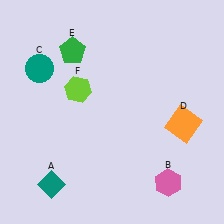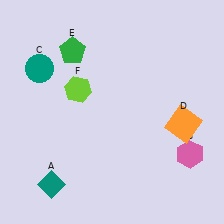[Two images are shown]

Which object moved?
The pink hexagon (B) moved up.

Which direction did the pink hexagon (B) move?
The pink hexagon (B) moved up.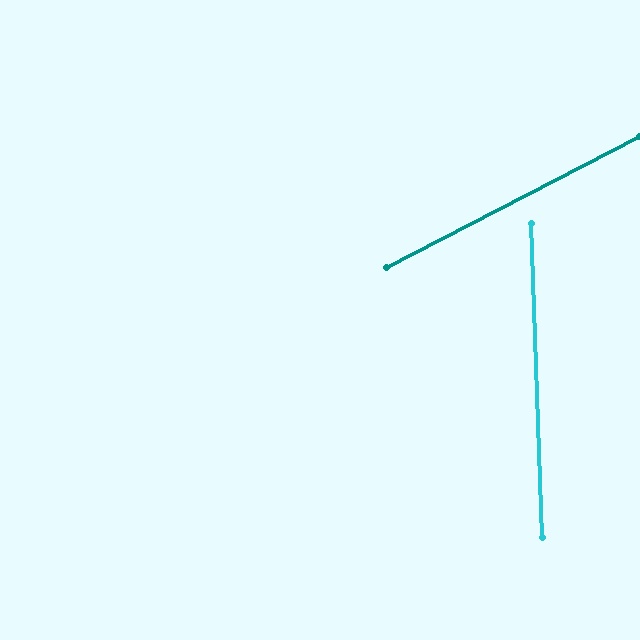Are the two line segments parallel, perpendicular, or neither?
Neither parallel nor perpendicular — they differ by about 65°.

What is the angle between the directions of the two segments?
Approximately 65 degrees.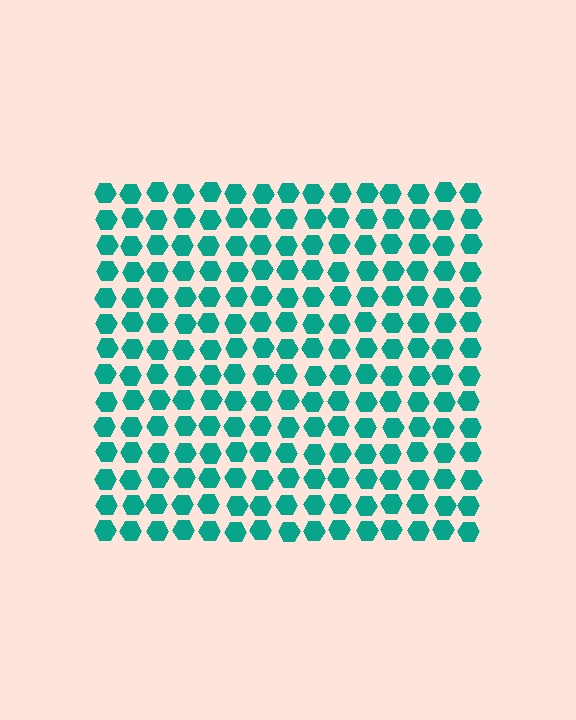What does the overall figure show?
The overall figure shows a square.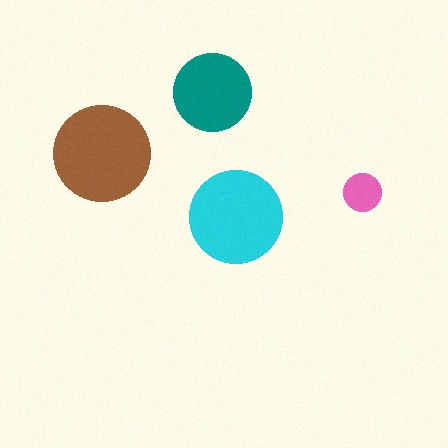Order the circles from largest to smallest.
the brown one, the cyan one, the teal one, the pink one.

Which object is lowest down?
The cyan circle is bottommost.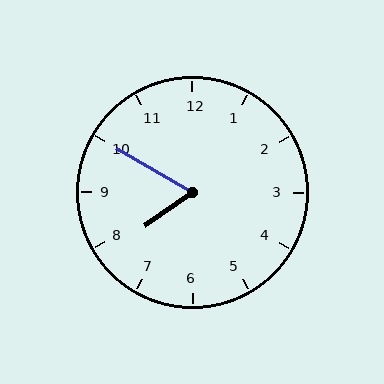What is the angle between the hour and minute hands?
Approximately 65 degrees.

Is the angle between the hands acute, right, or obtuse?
It is acute.